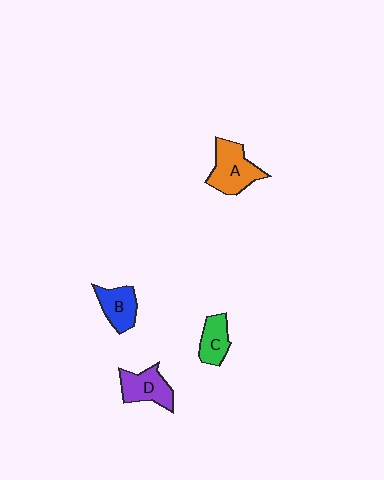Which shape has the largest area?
Shape A (orange).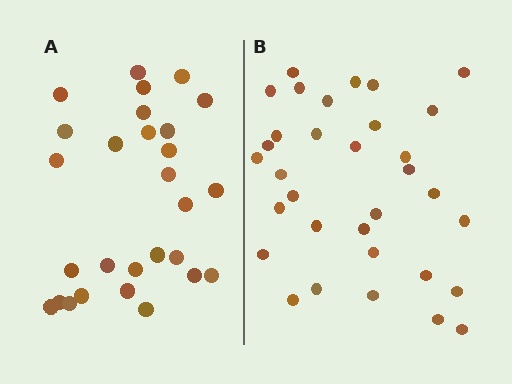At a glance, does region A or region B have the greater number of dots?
Region B (the right region) has more dots.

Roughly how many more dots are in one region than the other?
Region B has about 5 more dots than region A.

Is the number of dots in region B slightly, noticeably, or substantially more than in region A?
Region B has only slightly more — the two regions are fairly close. The ratio is roughly 1.2 to 1.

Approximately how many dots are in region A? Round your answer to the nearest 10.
About 30 dots. (The exact count is 28, which rounds to 30.)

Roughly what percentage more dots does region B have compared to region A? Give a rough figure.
About 20% more.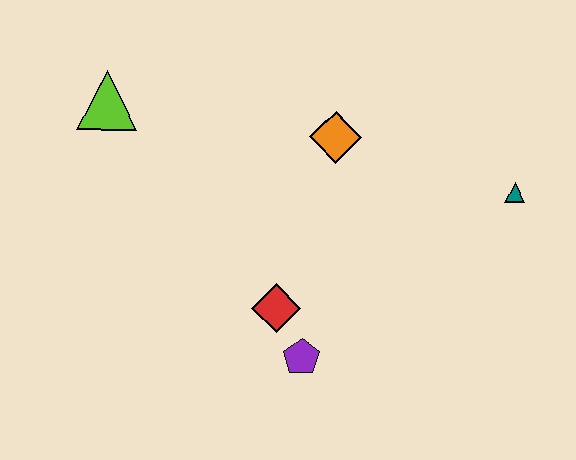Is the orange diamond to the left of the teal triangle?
Yes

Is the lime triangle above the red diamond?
Yes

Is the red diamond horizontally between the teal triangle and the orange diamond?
No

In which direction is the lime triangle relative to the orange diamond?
The lime triangle is to the left of the orange diamond.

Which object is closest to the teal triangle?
The orange diamond is closest to the teal triangle.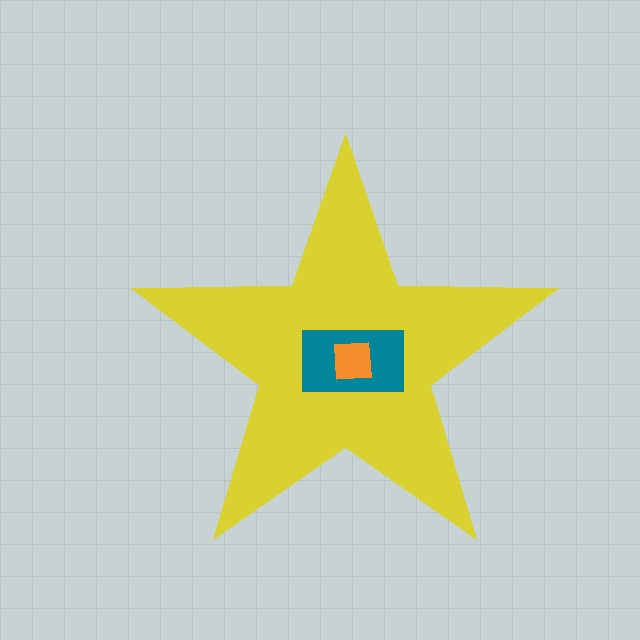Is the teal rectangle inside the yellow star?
Yes.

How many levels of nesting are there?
3.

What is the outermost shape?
The yellow star.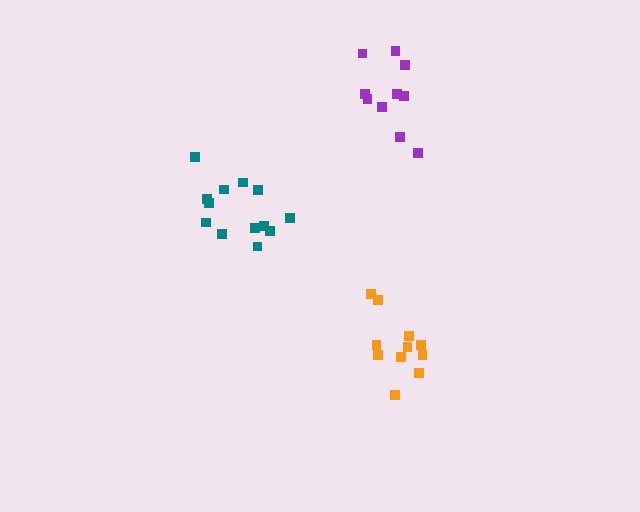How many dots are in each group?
Group 1: 10 dots, Group 2: 11 dots, Group 3: 13 dots (34 total).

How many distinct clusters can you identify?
There are 3 distinct clusters.